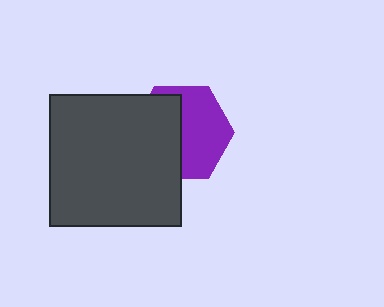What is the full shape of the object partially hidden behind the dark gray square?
The partially hidden object is a purple hexagon.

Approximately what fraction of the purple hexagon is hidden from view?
Roughly 47% of the purple hexagon is hidden behind the dark gray square.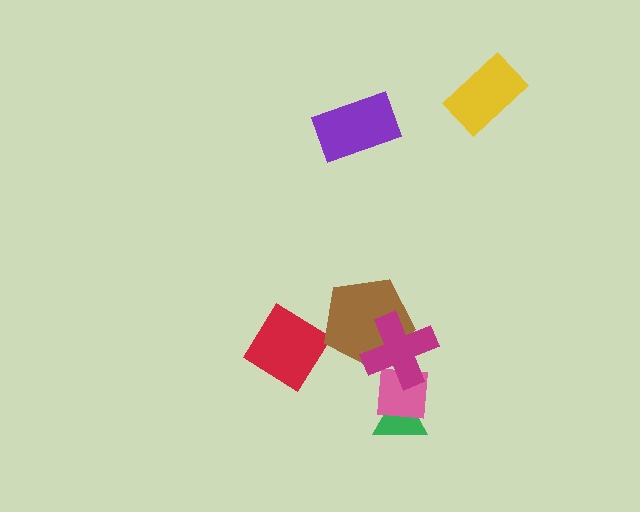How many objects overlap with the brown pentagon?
1 object overlaps with the brown pentagon.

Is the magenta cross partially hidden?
No, no other shape covers it.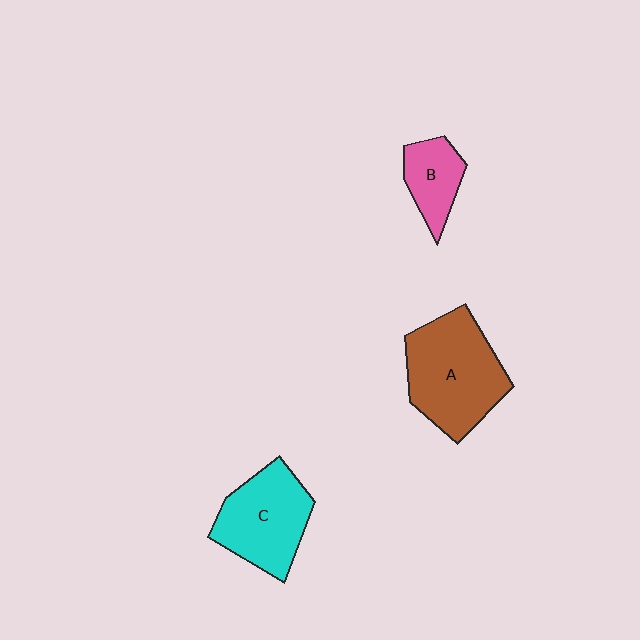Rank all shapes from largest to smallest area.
From largest to smallest: A (brown), C (cyan), B (pink).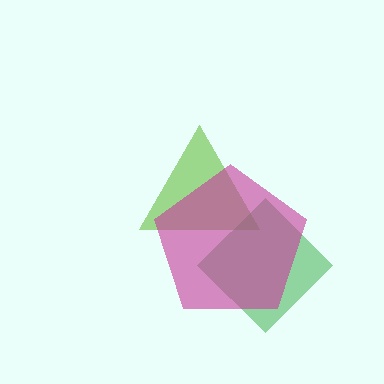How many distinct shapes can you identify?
There are 3 distinct shapes: a lime triangle, a green diamond, a magenta pentagon.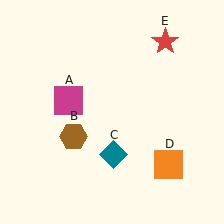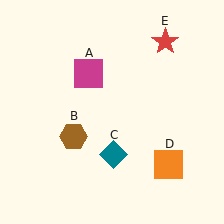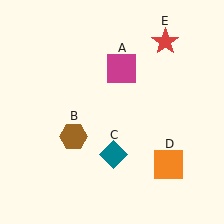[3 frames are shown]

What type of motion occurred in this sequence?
The magenta square (object A) rotated clockwise around the center of the scene.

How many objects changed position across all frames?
1 object changed position: magenta square (object A).